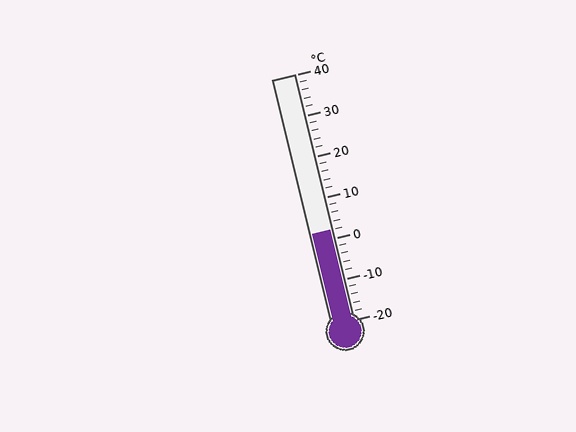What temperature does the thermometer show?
The thermometer shows approximately 2°C.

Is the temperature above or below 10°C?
The temperature is below 10°C.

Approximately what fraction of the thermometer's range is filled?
The thermometer is filled to approximately 35% of its range.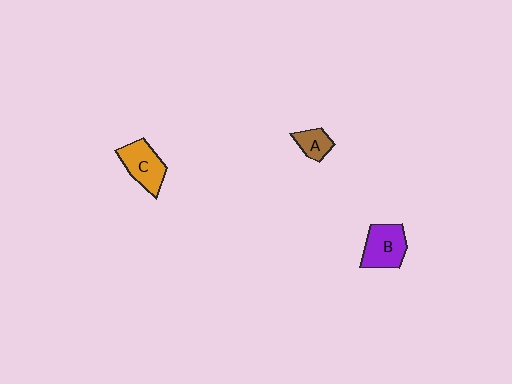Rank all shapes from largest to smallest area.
From largest to smallest: B (purple), C (orange), A (brown).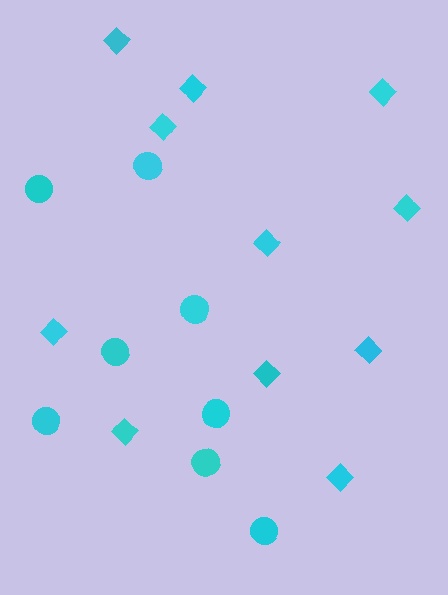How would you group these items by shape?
There are 2 groups: one group of diamonds (11) and one group of circles (8).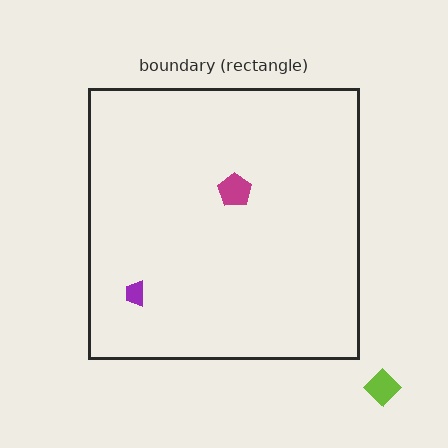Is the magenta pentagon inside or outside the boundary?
Inside.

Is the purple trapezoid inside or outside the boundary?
Inside.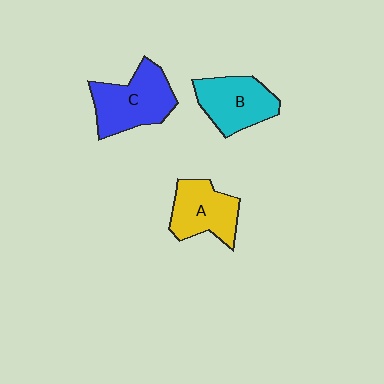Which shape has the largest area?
Shape C (blue).